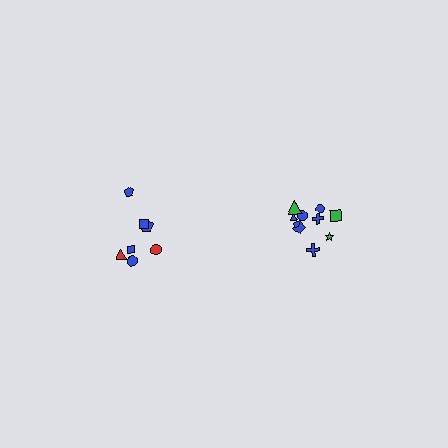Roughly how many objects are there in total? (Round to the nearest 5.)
Roughly 15 objects in total.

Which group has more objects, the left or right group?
The right group.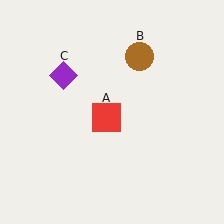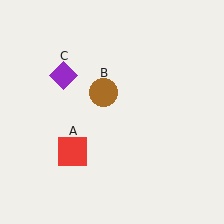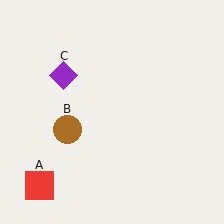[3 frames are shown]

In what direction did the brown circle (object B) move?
The brown circle (object B) moved down and to the left.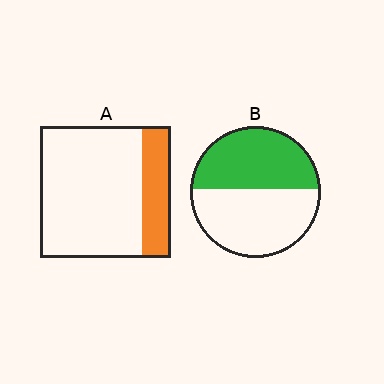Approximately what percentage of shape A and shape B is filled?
A is approximately 20% and B is approximately 45%.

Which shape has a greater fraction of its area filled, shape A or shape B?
Shape B.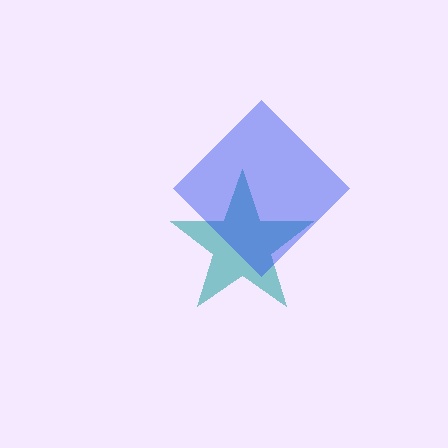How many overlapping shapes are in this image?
There are 2 overlapping shapes in the image.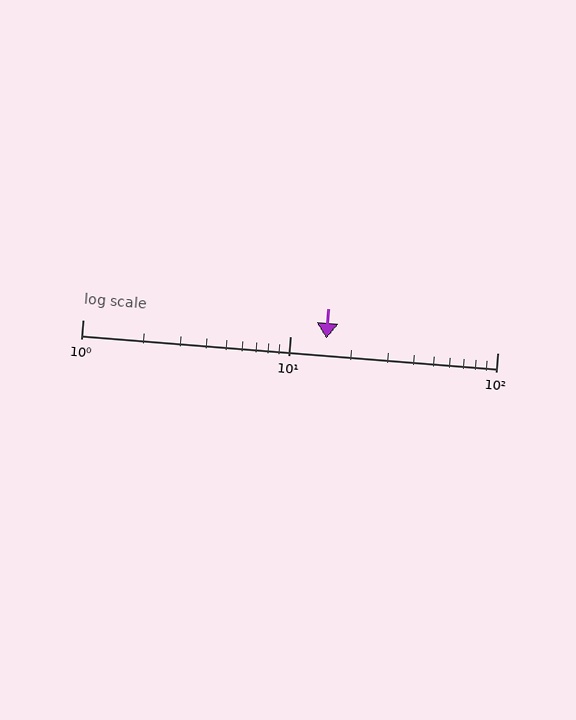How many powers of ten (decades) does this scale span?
The scale spans 2 decades, from 1 to 100.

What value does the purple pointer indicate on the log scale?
The pointer indicates approximately 15.